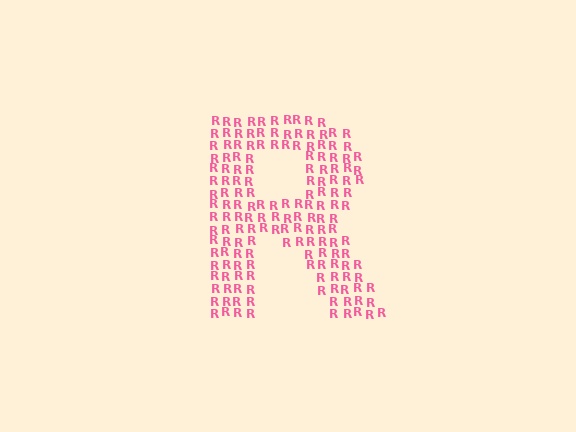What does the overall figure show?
The overall figure shows the letter R.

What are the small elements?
The small elements are letter R's.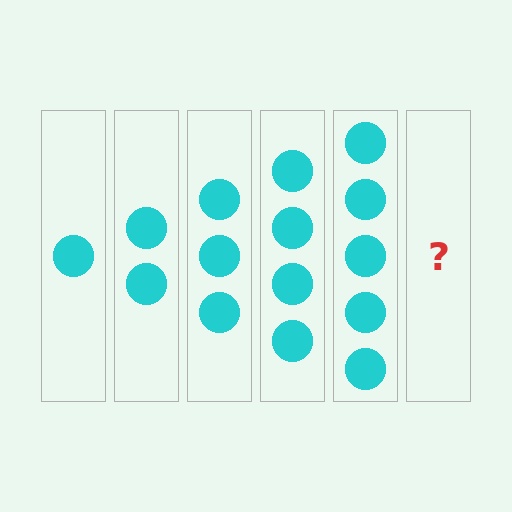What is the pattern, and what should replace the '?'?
The pattern is that each step adds one more circle. The '?' should be 6 circles.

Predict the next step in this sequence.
The next step is 6 circles.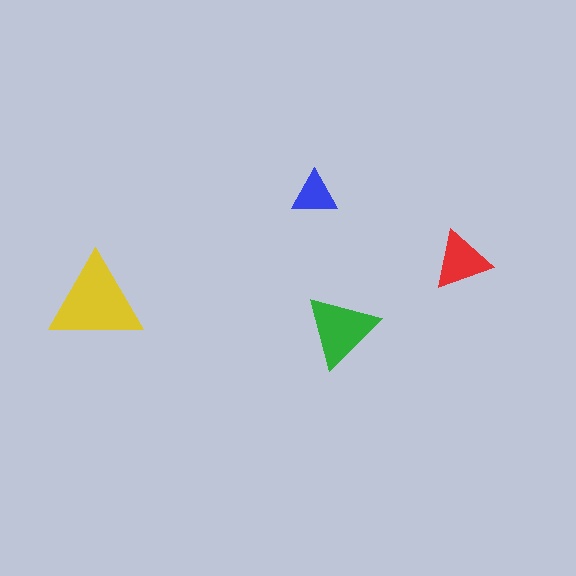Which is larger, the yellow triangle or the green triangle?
The yellow one.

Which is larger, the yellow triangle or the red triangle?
The yellow one.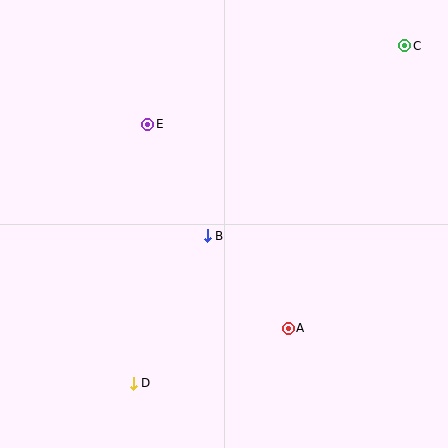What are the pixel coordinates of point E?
Point E is at (148, 124).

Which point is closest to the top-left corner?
Point E is closest to the top-left corner.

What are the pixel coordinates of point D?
Point D is at (133, 384).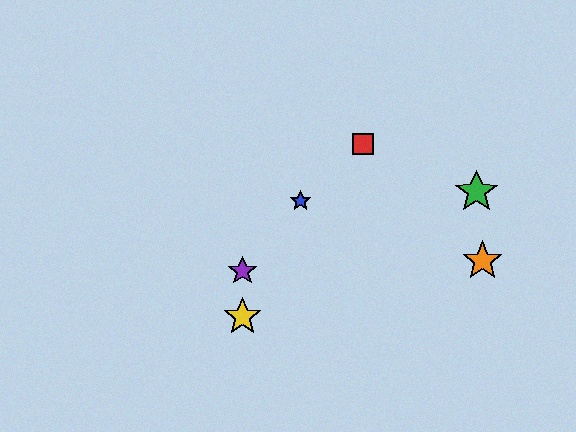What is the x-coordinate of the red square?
The red square is at x≈363.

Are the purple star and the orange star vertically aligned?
No, the purple star is at x≈243 and the orange star is at x≈483.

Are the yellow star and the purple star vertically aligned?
Yes, both are at x≈243.